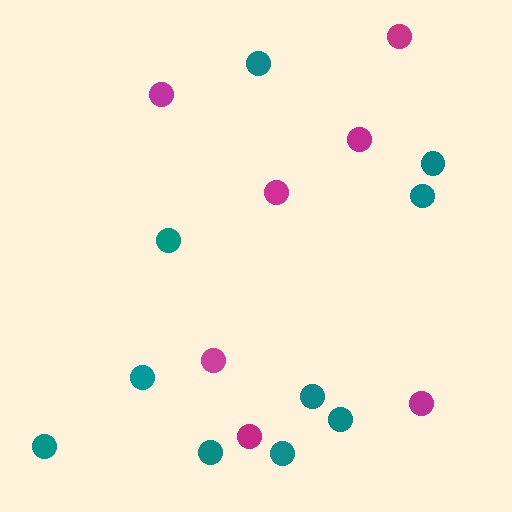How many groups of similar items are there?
There are 2 groups: one group of magenta circles (7) and one group of teal circles (10).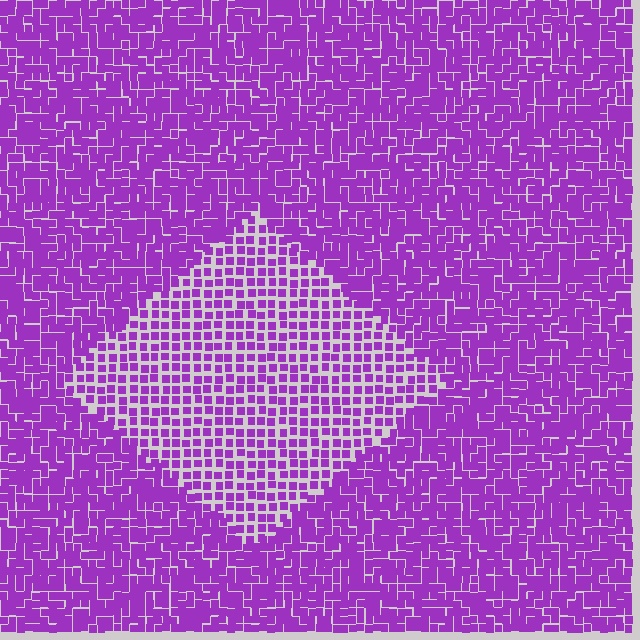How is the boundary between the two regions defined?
The boundary is defined by a change in element density (approximately 1.7x ratio). All elements are the same color, size, and shape.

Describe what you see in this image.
The image contains small purple elements arranged at two different densities. A diamond-shaped region is visible where the elements are less densely packed than the surrounding area.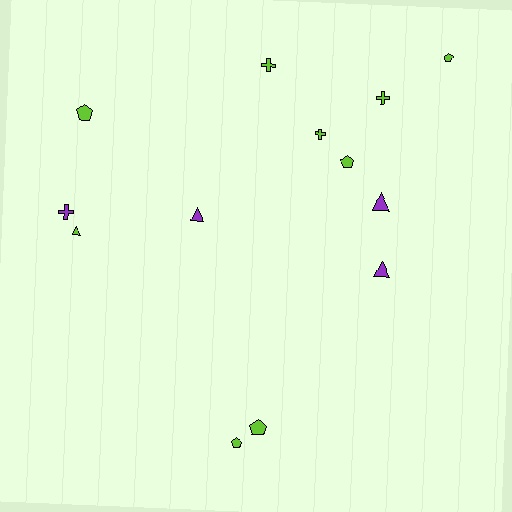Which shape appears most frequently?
Pentagon, with 5 objects.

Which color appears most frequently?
Lime, with 9 objects.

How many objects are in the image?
There are 13 objects.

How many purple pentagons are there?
There are no purple pentagons.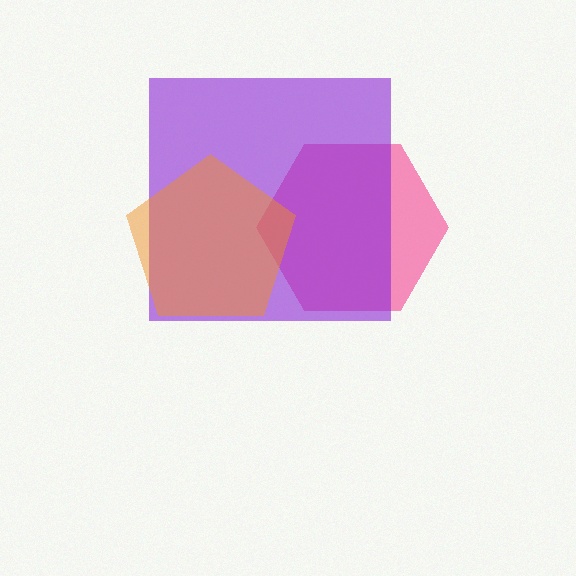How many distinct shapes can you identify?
There are 3 distinct shapes: a pink hexagon, a purple square, an orange pentagon.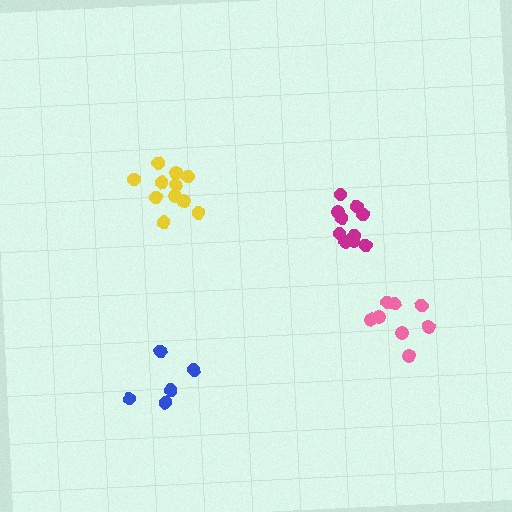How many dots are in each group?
Group 1: 11 dots, Group 2: 5 dots, Group 3: 10 dots, Group 4: 8 dots (34 total).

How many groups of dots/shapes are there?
There are 4 groups.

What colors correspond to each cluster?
The clusters are colored: yellow, blue, magenta, pink.